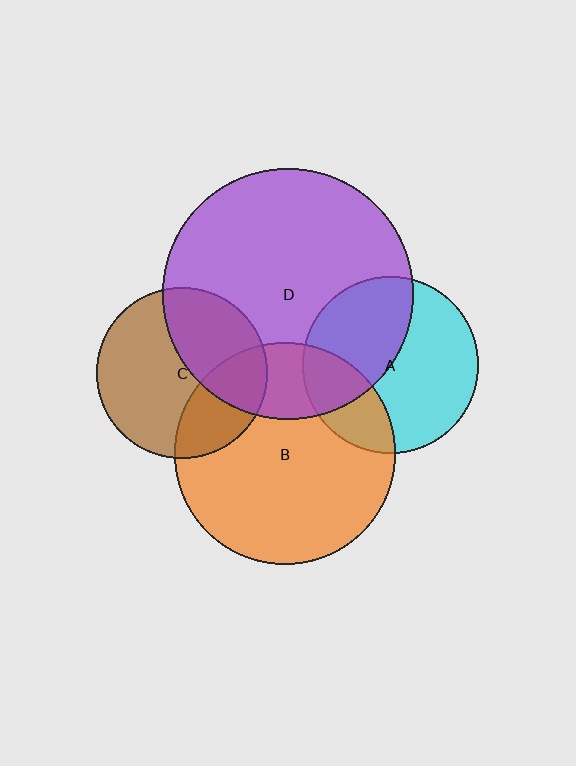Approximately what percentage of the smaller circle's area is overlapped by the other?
Approximately 25%.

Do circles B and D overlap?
Yes.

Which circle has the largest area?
Circle D (purple).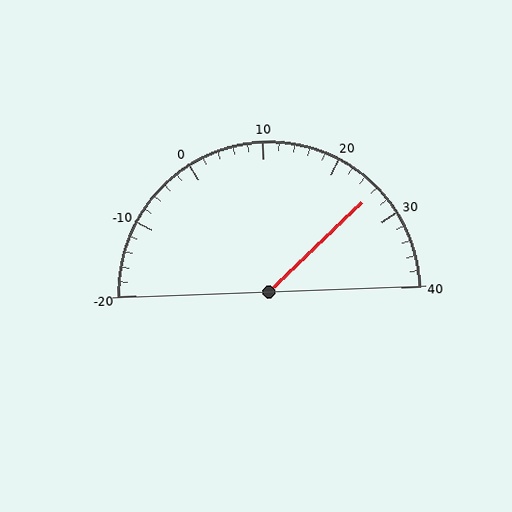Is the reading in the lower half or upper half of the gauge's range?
The reading is in the upper half of the range (-20 to 40).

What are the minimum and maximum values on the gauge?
The gauge ranges from -20 to 40.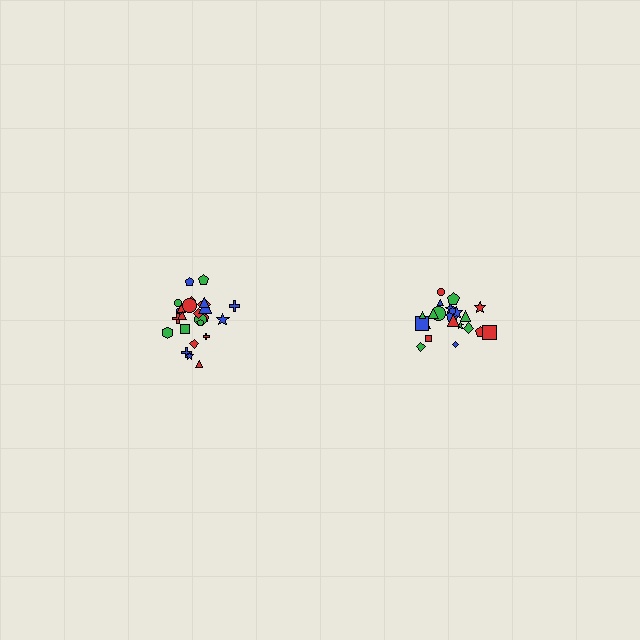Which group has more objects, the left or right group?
The left group.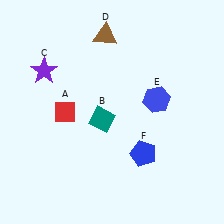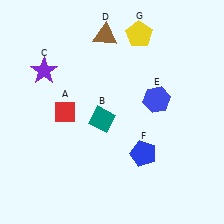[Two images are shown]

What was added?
A yellow pentagon (G) was added in Image 2.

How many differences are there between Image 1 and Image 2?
There is 1 difference between the two images.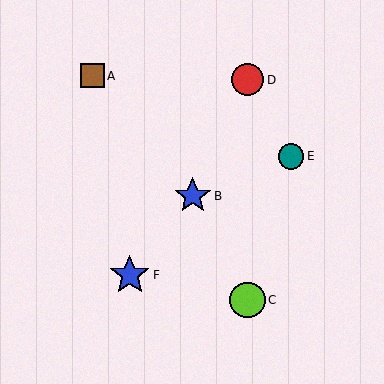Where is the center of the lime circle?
The center of the lime circle is at (247, 300).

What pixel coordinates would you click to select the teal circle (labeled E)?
Click at (291, 156) to select the teal circle E.